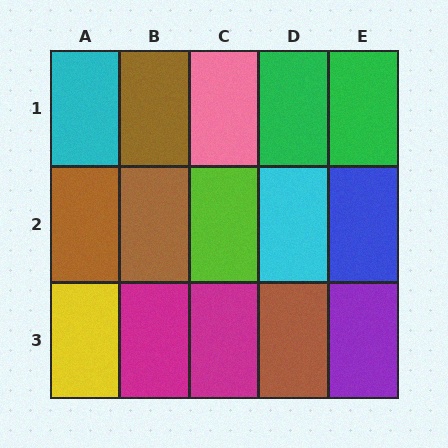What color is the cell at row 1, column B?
Brown.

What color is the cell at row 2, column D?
Cyan.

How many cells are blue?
1 cell is blue.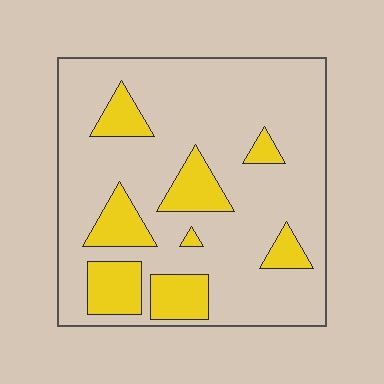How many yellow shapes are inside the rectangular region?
8.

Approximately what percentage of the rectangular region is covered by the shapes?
Approximately 20%.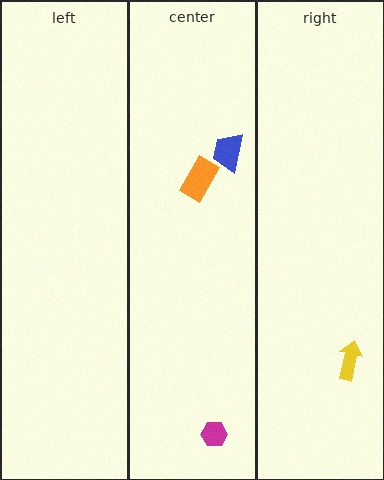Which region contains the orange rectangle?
The center region.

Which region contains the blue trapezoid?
The center region.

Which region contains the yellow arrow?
The right region.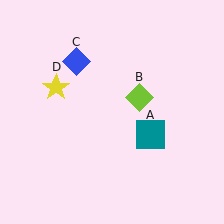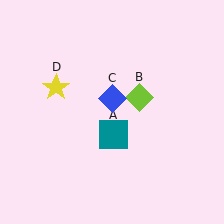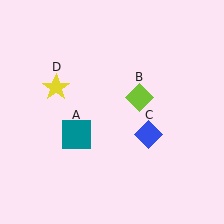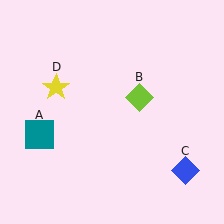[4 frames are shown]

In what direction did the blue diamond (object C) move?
The blue diamond (object C) moved down and to the right.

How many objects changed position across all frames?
2 objects changed position: teal square (object A), blue diamond (object C).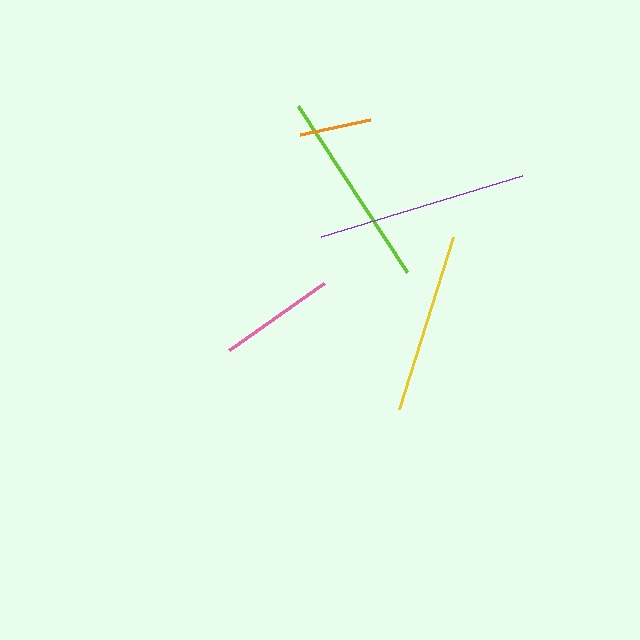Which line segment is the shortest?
The orange line is the shortest at approximately 71 pixels.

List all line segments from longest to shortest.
From longest to shortest: purple, lime, yellow, pink, orange.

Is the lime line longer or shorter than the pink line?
The lime line is longer than the pink line.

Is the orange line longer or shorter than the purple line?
The purple line is longer than the orange line.